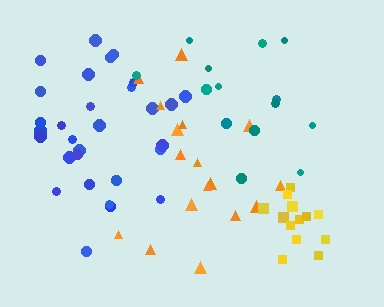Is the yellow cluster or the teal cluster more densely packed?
Yellow.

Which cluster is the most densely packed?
Yellow.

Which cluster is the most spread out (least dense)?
Teal.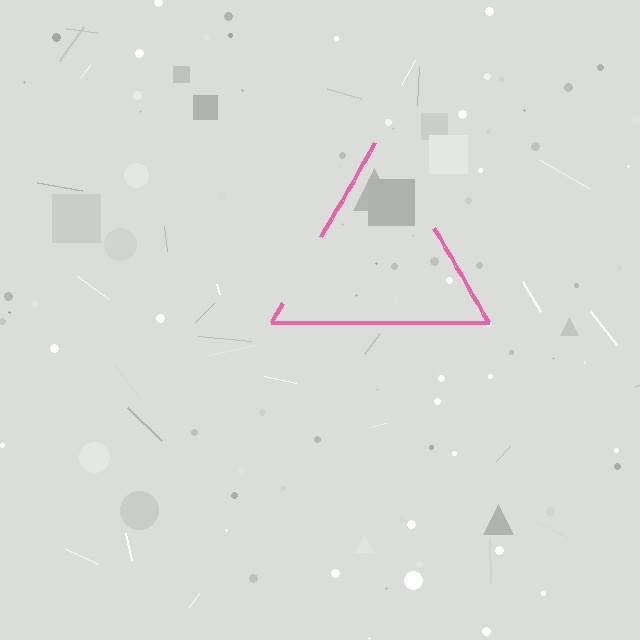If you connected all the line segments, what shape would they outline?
They would outline a triangle.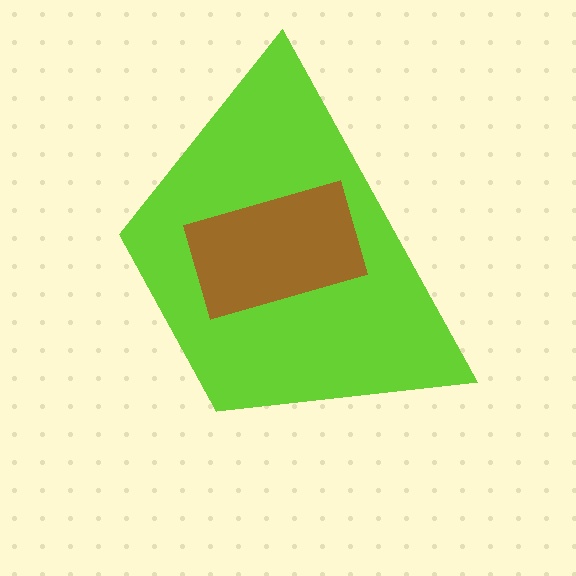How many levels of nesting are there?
2.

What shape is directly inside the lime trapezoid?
The brown rectangle.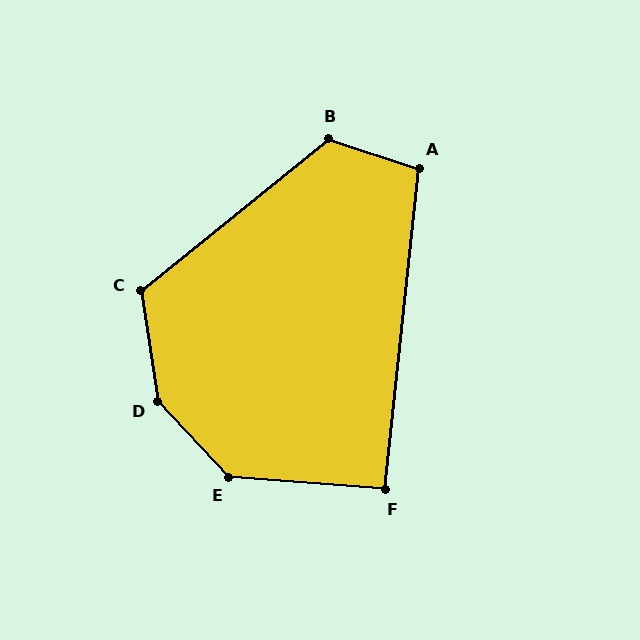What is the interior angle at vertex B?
Approximately 123 degrees (obtuse).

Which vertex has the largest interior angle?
D, at approximately 145 degrees.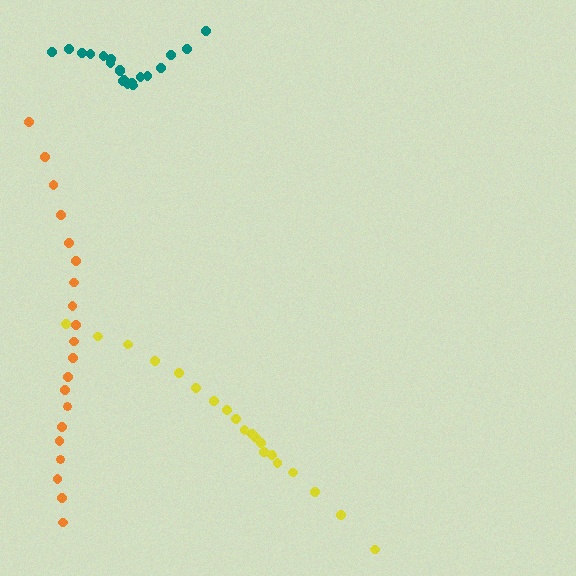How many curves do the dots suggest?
There are 3 distinct paths.